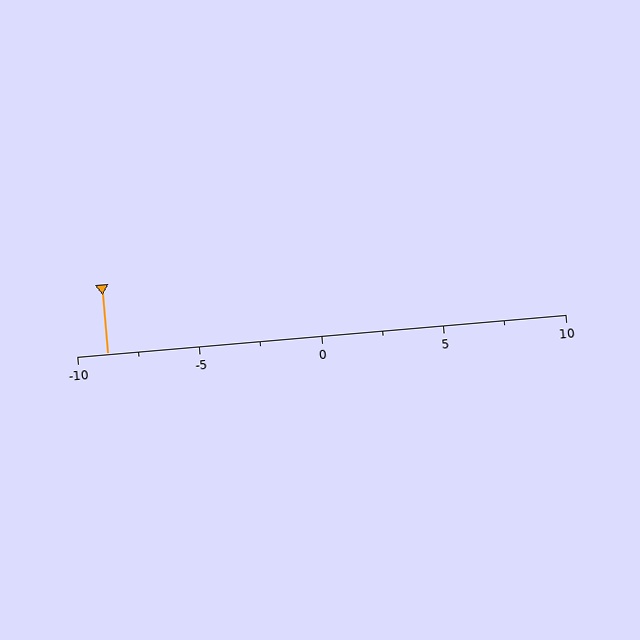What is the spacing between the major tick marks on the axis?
The major ticks are spaced 5 apart.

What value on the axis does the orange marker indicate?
The marker indicates approximately -8.8.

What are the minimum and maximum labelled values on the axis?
The axis runs from -10 to 10.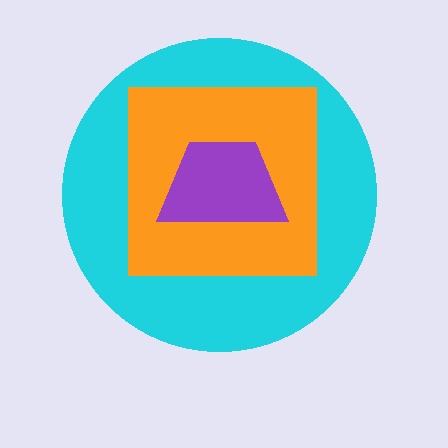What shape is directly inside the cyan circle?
The orange square.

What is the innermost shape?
The purple trapezoid.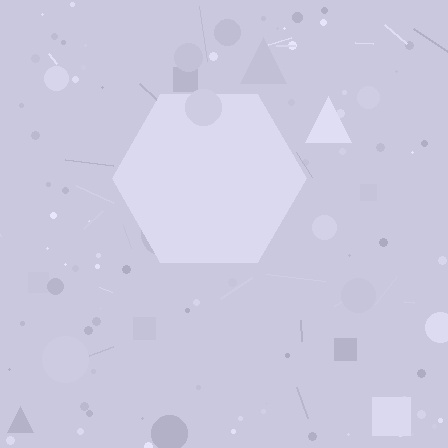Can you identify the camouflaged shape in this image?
The camouflaged shape is a hexagon.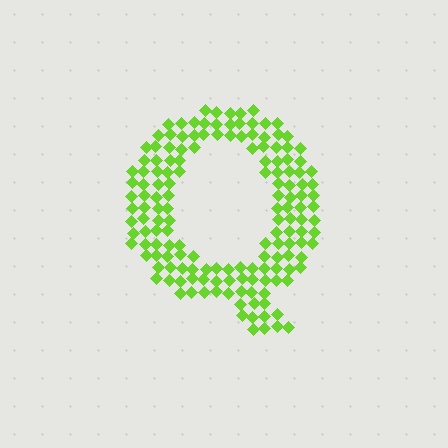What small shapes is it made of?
It is made of small diamonds.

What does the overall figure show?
The overall figure shows the letter Q.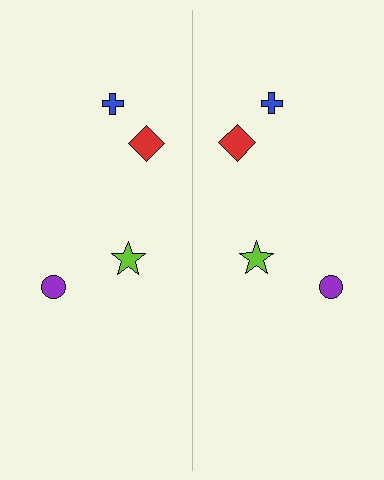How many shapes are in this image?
There are 8 shapes in this image.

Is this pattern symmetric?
Yes, this pattern has bilateral (reflection) symmetry.